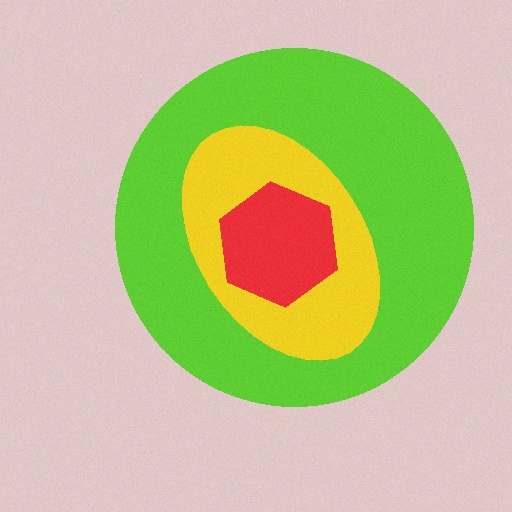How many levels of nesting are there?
3.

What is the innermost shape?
The red hexagon.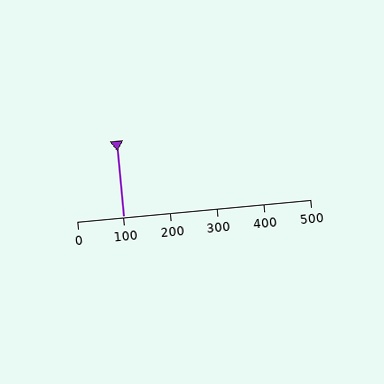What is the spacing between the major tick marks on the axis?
The major ticks are spaced 100 apart.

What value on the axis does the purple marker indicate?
The marker indicates approximately 100.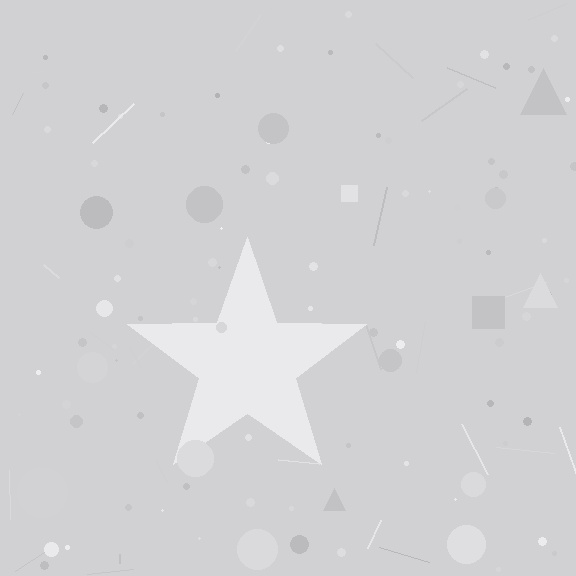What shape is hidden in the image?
A star is hidden in the image.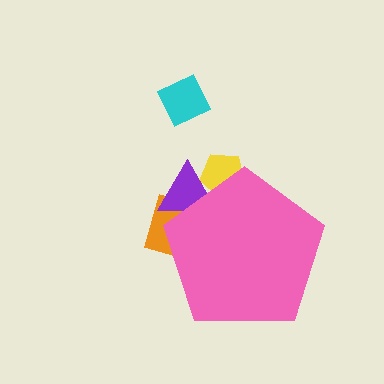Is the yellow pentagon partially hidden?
Yes, the yellow pentagon is partially hidden behind the pink pentagon.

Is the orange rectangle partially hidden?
Yes, the orange rectangle is partially hidden behind the pink pentagon.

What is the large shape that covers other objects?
A pink pentagon.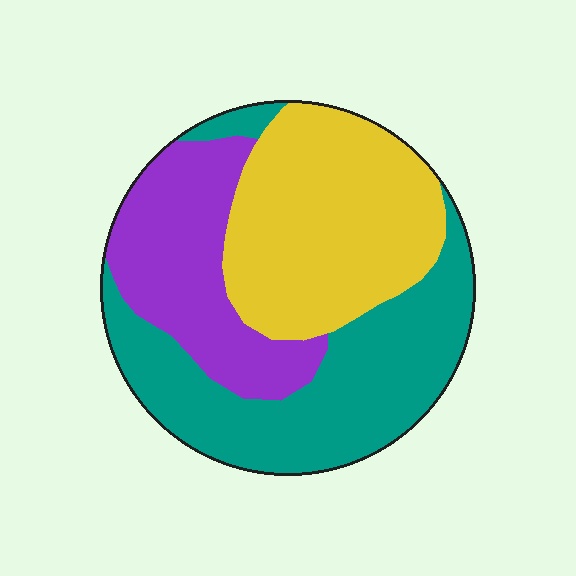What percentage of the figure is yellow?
Yellow takes up between a quarter and a half of the figure.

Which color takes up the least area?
Purple, at roughly 25%.